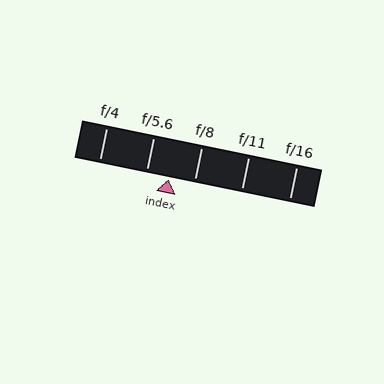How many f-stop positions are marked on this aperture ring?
There are 5 f-stop positions marked.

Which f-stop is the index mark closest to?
The index mark is closest to f/5.6.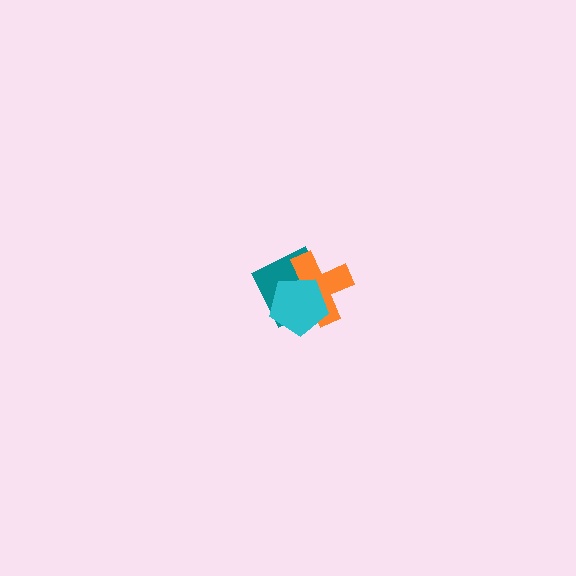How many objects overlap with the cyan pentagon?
2 objects overlap with the cyan pentagon.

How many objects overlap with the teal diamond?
2 objects overlap with the teal diamond.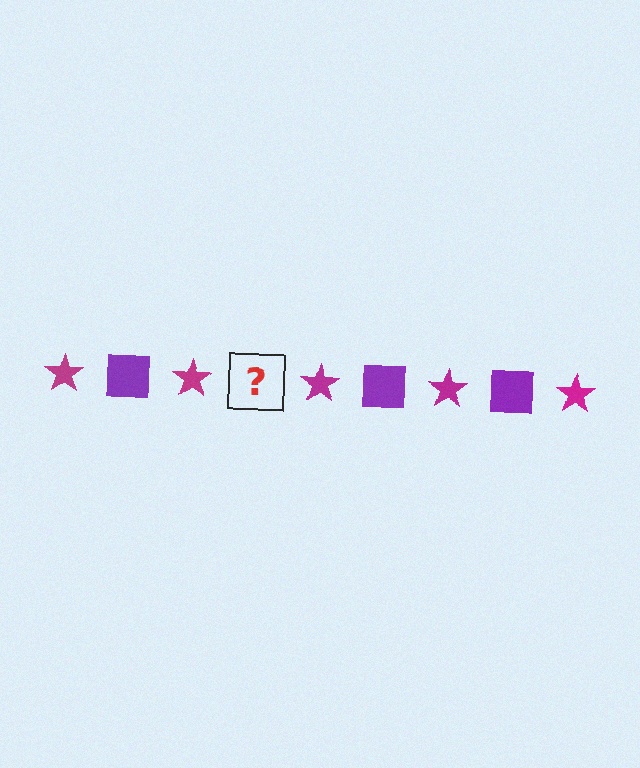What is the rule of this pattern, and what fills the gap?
The rule is that the pattern alternates between magenta star and purple square. The gap should be filled with a purple square.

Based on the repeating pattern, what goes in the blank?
The blank should be a purple square.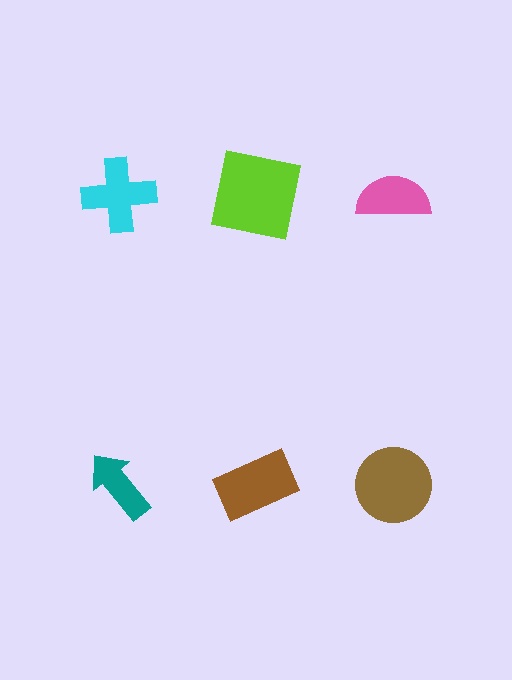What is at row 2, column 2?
A brown rectangle.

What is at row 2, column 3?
A brown circle.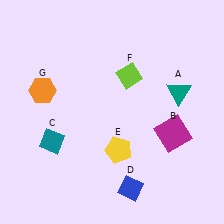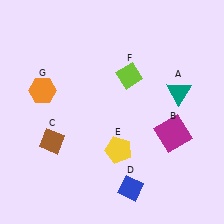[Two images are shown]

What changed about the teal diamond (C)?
In Image 1, C is teal. In Image 2, it changed to brown.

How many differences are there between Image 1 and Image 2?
There is 1 difference between the two images.